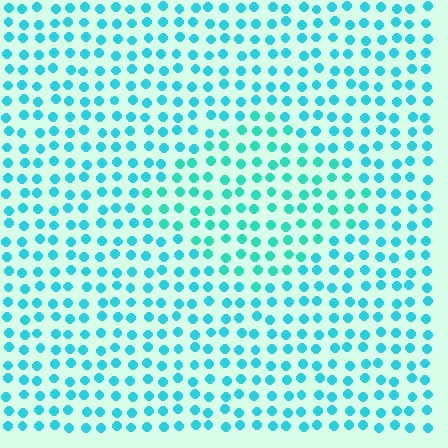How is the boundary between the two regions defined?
The boundary is defined purely by a slight shift in hue (about 18 degrees). Spacing, size, and orientation are identical on both sides.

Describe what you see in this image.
The image is filled with small cyan elements in a uniform arrangement. A diamond-shaped region is visible where the elements are tinted to a slightly different hue, forming a subtle color boundary.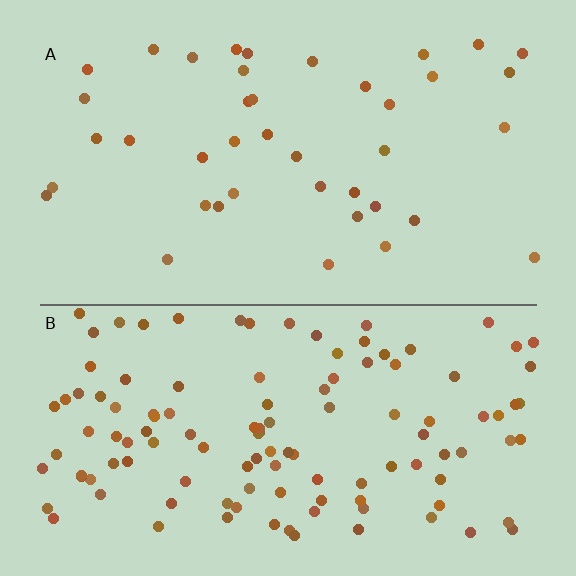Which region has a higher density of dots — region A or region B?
B (the bottom).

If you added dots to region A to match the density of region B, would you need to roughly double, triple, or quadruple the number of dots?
Approximately triple.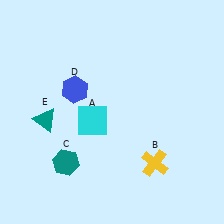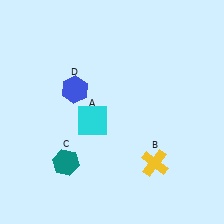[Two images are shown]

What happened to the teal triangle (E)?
The teal triangle (E) was removed in Image 2. It was in the bottom-left area of Image 1.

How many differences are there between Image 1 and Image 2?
There is 1 difference between the two images.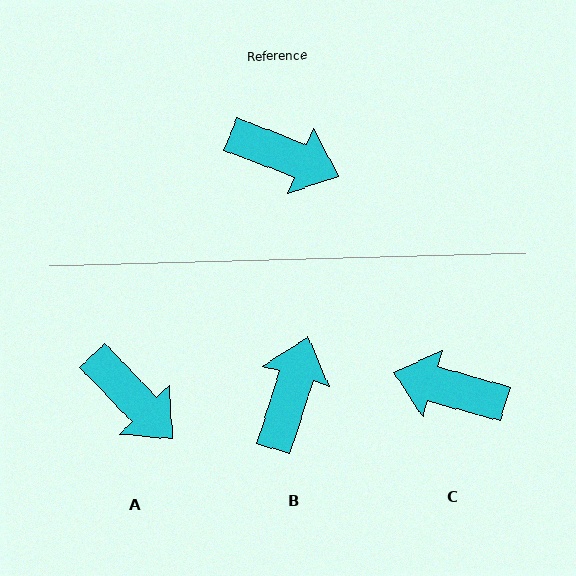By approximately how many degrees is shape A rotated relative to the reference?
Approximately 25 degrees clockwise.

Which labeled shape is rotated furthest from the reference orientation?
C, about 175 degrees away.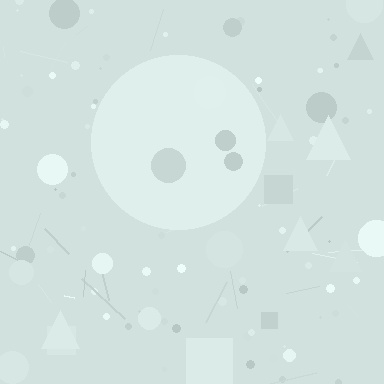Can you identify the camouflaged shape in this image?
The camouflaged shape is a circle.